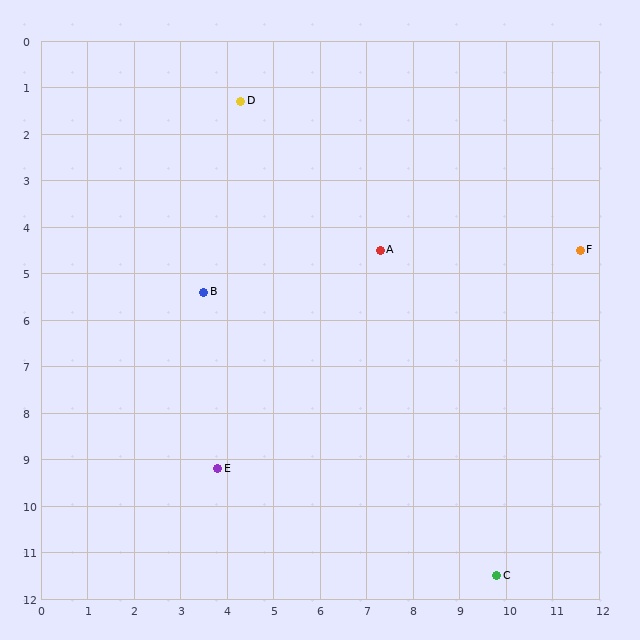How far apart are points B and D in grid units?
Points B and D are about 4.2 grid units apart.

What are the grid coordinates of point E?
Point E is at approximately (3.8, 9.2).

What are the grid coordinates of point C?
Point C is at approximately (9.8, 11.5).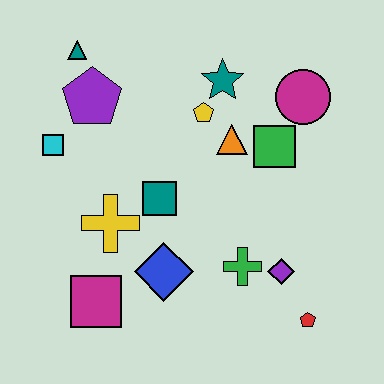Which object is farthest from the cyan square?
The red pentagon is farthest from the cyan square.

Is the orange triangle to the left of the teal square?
No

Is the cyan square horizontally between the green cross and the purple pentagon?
No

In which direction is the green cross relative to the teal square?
The green cross is to the right of the teal square.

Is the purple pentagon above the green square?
Yes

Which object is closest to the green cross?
The purple diamond is closest to the green cross.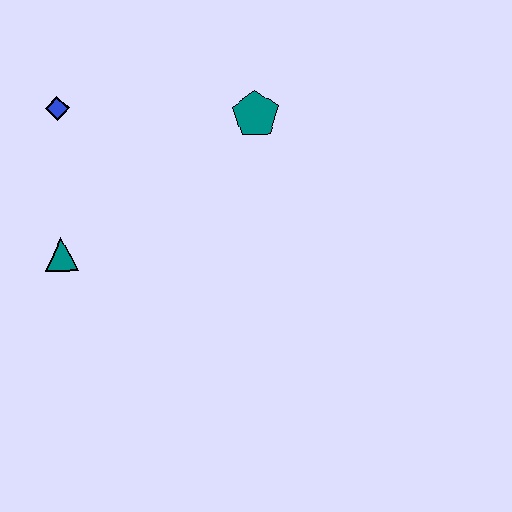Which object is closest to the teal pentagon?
The blue diamond is closest to the teal pentagon.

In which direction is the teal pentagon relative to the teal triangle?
The teal pentagon is to the right of the teal triangle.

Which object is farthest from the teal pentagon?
The teal triangle is farthest from the teal pentagon.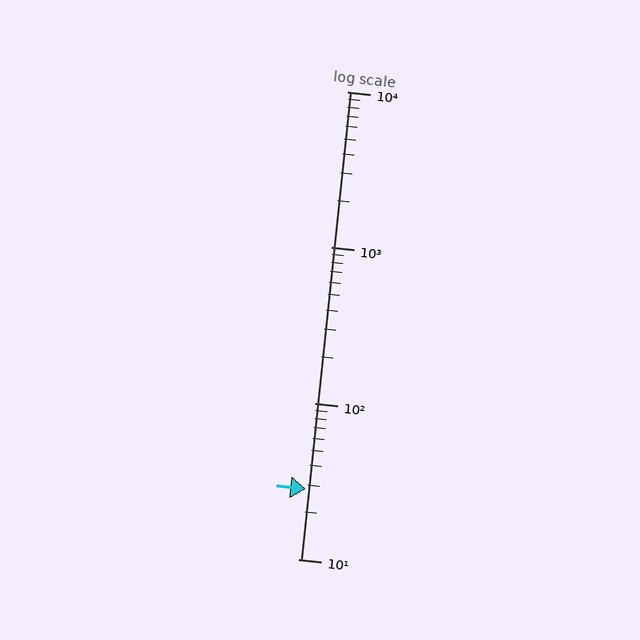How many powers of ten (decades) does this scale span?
The scale spans 3 decades, from 10 to 10000.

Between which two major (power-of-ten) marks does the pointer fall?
The pointer is between 10 and 100.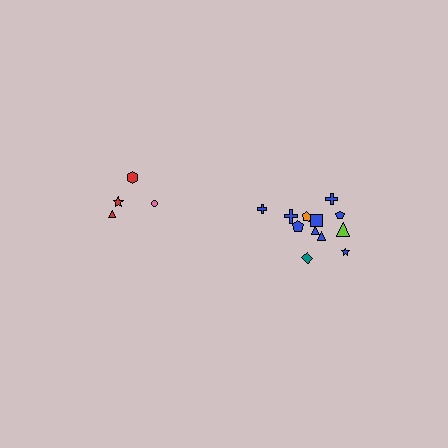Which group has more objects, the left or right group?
The right group.